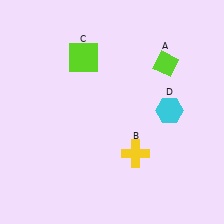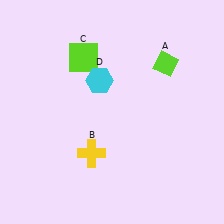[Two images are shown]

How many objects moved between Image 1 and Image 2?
2 objects moved between the two images.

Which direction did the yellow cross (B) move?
The yellow cross (B) moved left.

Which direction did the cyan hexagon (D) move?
The cyan hexagon (D) moved left.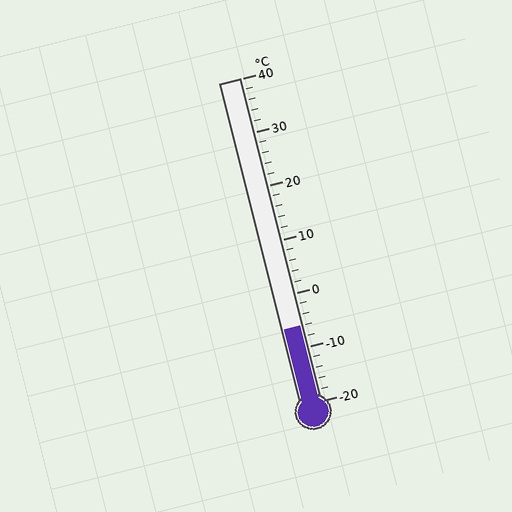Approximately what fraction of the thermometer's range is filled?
The thermometer is filled to approximately 25% of its range.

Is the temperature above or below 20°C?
The temperature is below 20°C.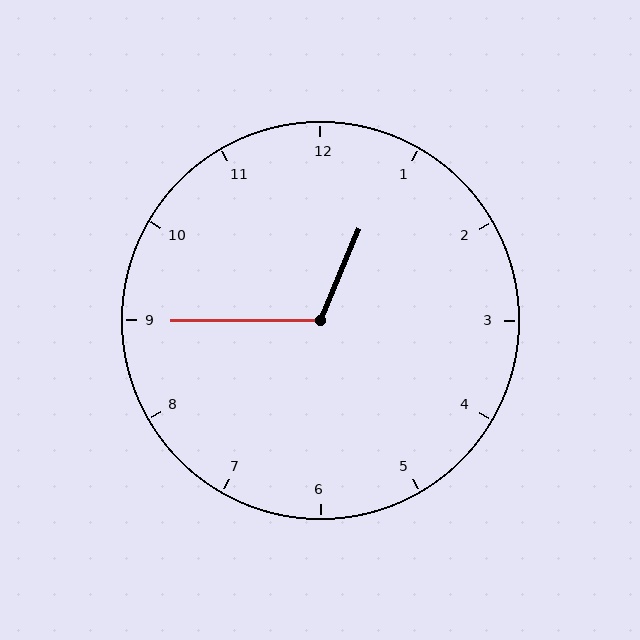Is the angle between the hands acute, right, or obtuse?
It is obtuse.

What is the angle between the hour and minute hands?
Approximately 112 degrees.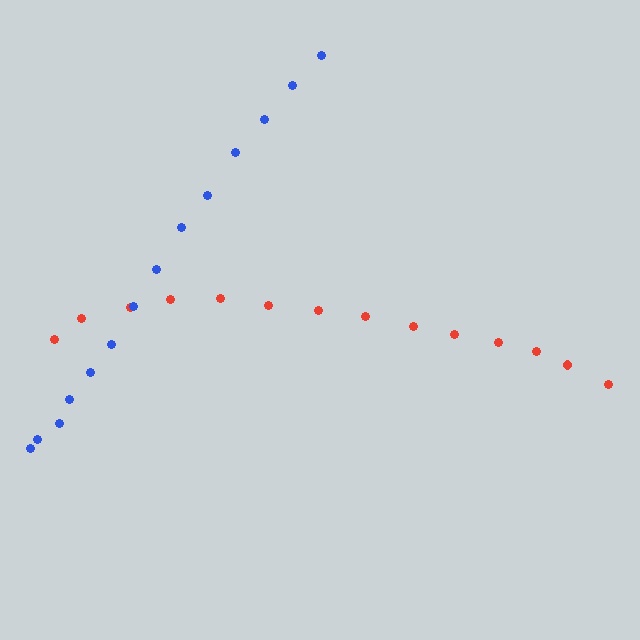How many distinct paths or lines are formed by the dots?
There are 2 distinct paths.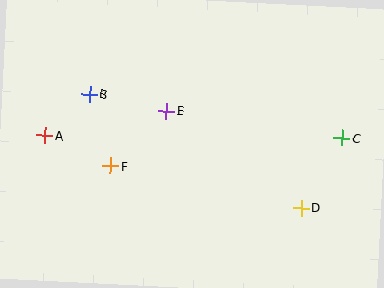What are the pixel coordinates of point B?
Point B is at (90, 94).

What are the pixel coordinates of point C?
Point C is at (342, 138).